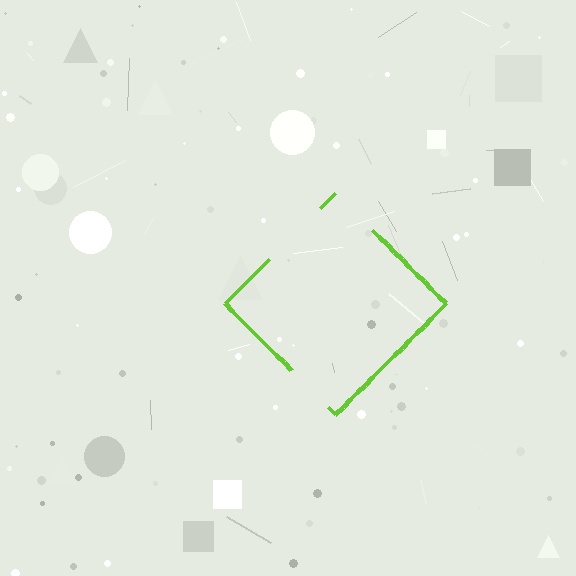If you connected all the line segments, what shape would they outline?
They would outline a diamond.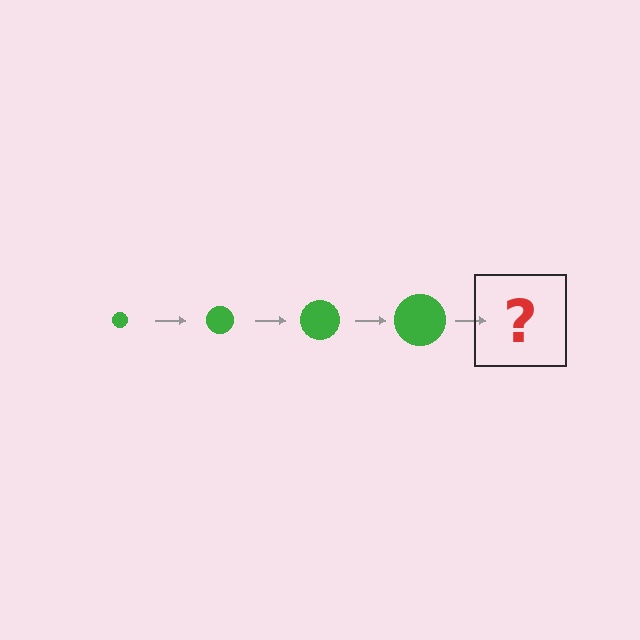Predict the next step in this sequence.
The next step is a green circle, larger than the previous one.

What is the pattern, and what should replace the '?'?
The pattern is that the circle gets progressively larger each step. The '?' should be a green circle, larger than the previous one.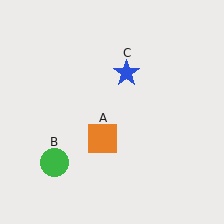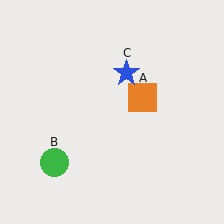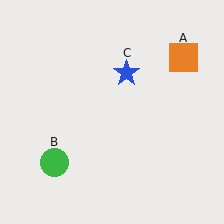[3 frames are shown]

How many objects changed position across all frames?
1 object changed position: orange square (object A).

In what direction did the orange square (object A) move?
The orange square (object A) moved up and to the right.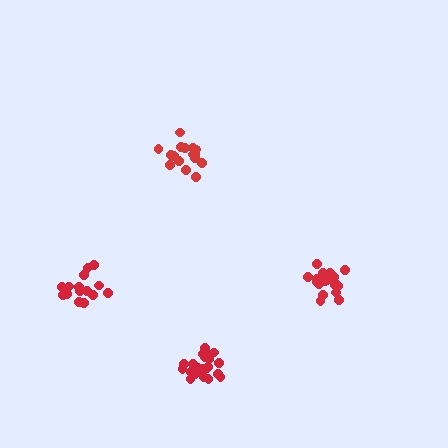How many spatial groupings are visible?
There are 4 spatial groupings.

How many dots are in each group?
Group 1: 21 dots, Group 2: 17 dots, Group 3: 18 dots, Group 4: 16 dots (72 total).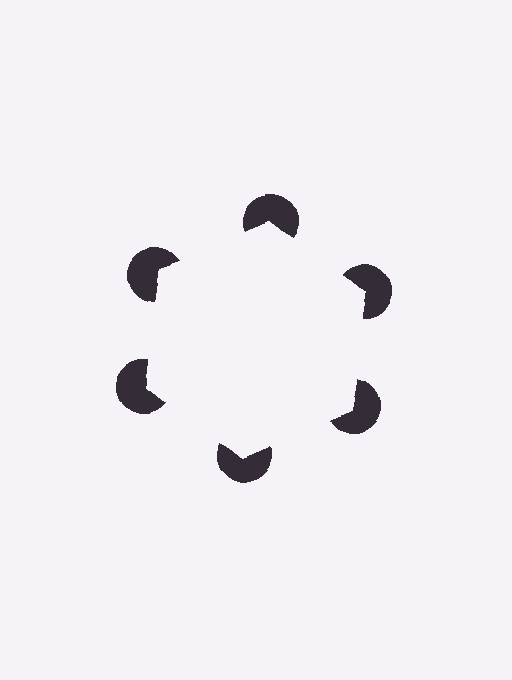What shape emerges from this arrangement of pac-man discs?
An illusory hexagon — its edges are inferred from the aligned wedge cuts in the pac-man discs, not physically drawn.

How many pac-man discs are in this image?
There are 6 — one at each vertex of the illusory hexagon.